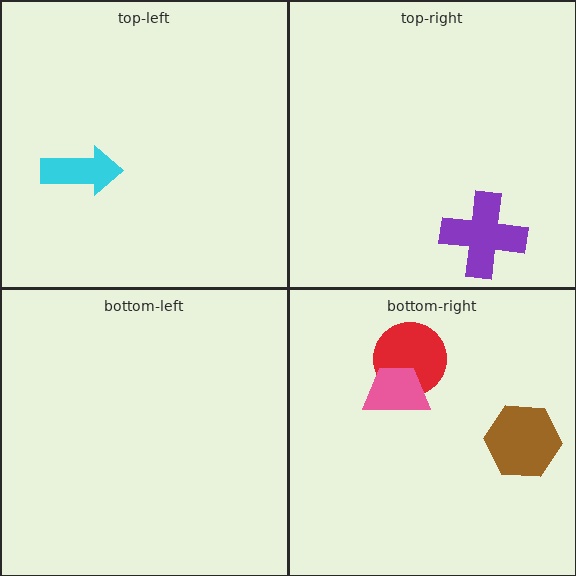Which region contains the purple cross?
The top-right region.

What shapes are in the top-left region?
The cyan arrow.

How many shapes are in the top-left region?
1.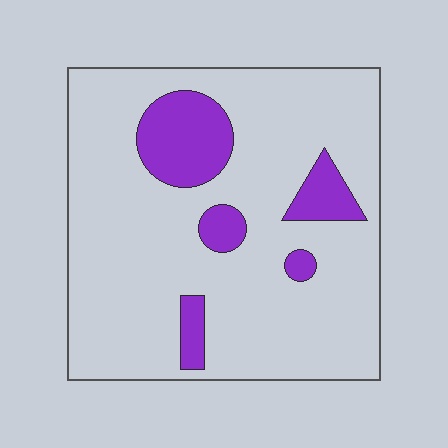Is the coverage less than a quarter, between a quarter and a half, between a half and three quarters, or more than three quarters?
Less than a quarter.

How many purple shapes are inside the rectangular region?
5.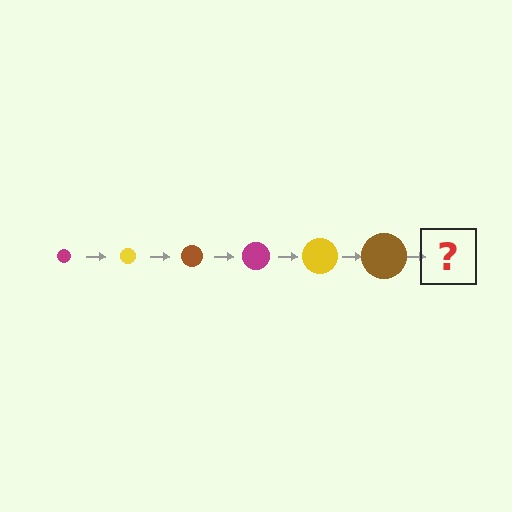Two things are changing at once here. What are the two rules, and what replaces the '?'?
The two rules are that the circle grows larger each step and the color cycles through magenta, yellow, and brown. The '?' should be a magenta circle, larger than the previous one.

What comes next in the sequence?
The next element should be a magenta circle, larger than the previous one.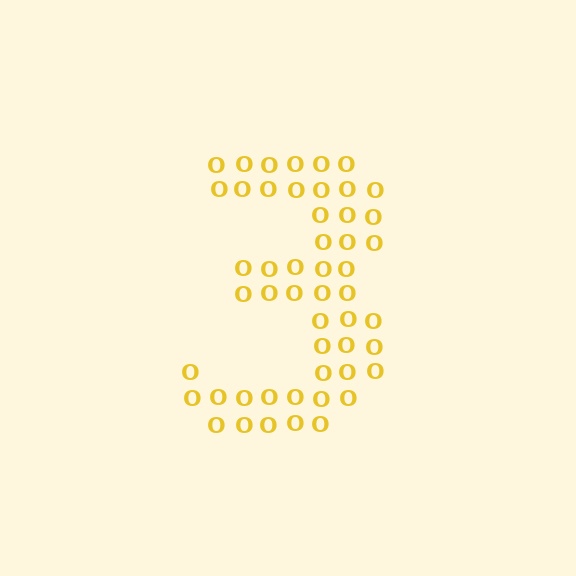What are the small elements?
The small elements are letter O's.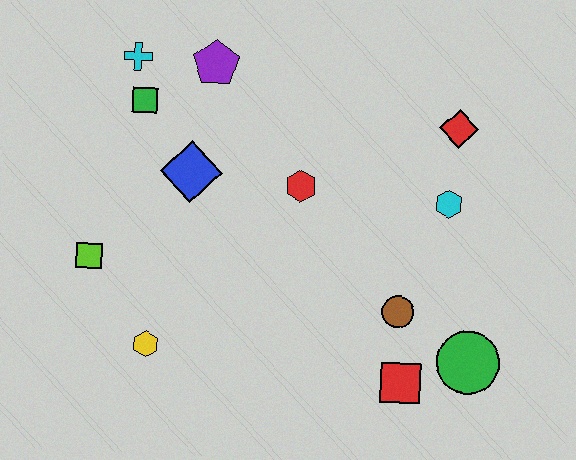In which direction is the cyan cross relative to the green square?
The cyan cross is above the green square.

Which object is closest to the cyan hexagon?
The red diamond is closest to the cyan hexagon.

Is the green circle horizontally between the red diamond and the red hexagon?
No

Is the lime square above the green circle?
Yes